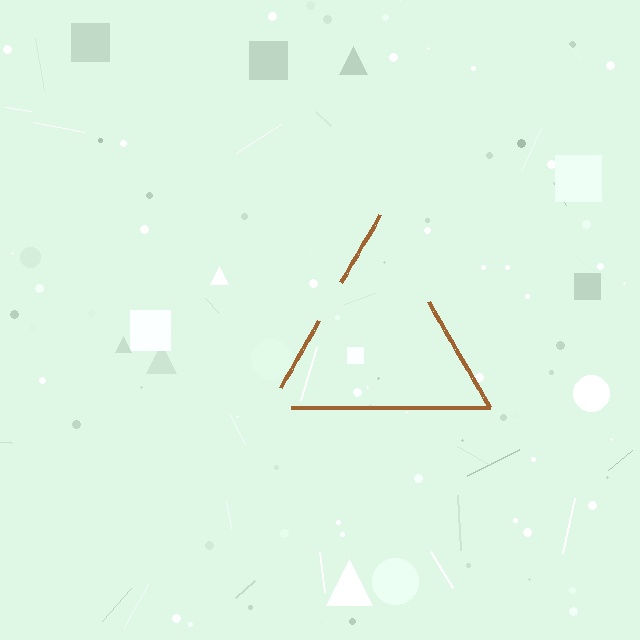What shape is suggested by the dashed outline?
The dashed outline suggests a triangle.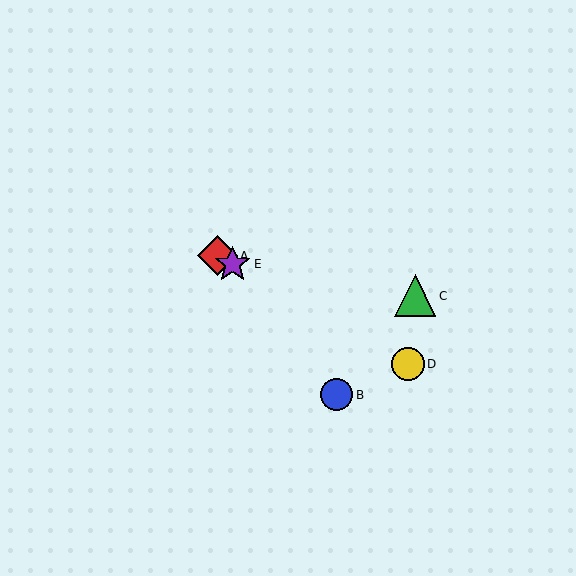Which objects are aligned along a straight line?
Objects A, D, E are aligned along a straight line.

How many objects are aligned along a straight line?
3 objects (A, D, E) are aligned along a straight line.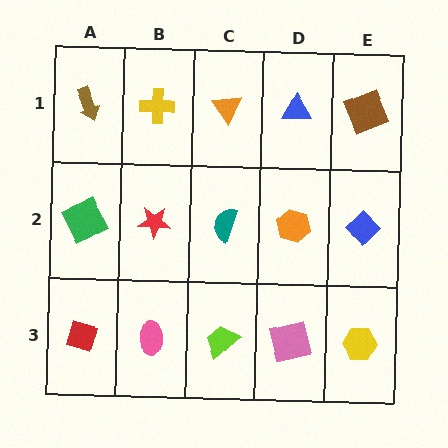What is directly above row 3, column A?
A green square.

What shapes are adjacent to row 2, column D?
A blue triangle (row 1, column D), a pink square (row 3, column D), a teal semicircle (row 2, column C), a blue diamond (row 2, column E).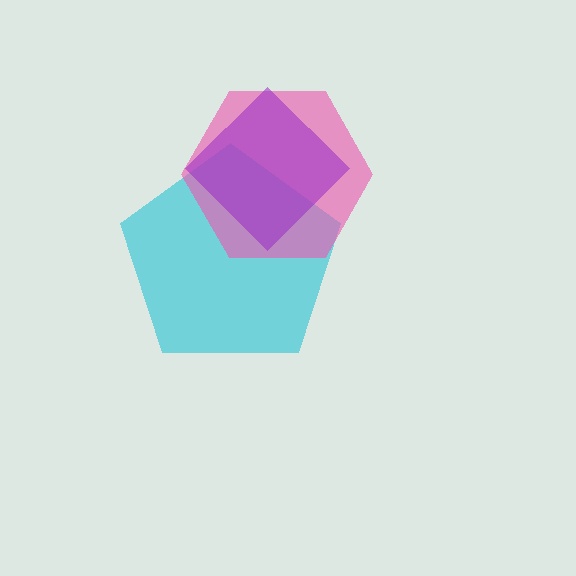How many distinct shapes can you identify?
There are 3 distinct shapes: a cyan pentagon, a pink hexagon, a purple diamond.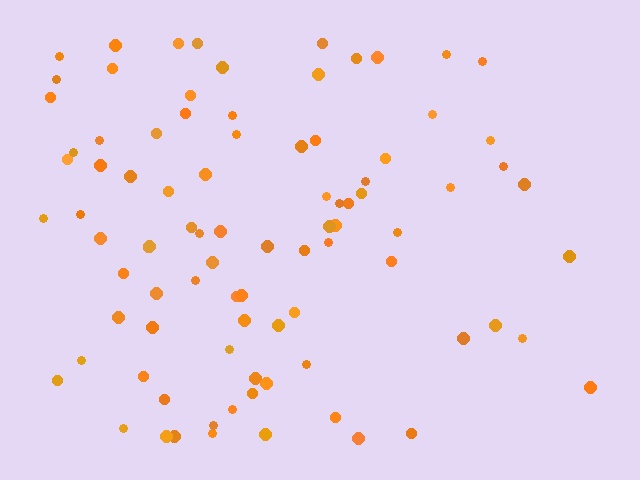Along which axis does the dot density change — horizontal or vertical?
Horizontal.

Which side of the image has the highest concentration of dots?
The left.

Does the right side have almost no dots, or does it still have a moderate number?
Still a moderate number, just noticeably fewer than the left.